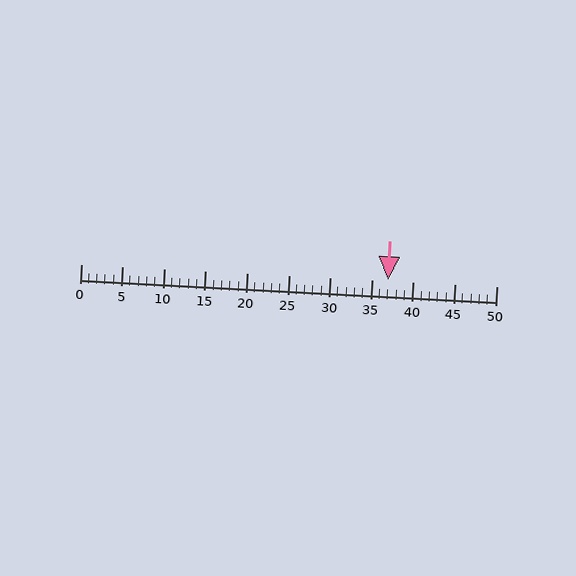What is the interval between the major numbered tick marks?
The major tick marks are spaced 5 units apart.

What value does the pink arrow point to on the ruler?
The pink arrow points to approximately 37.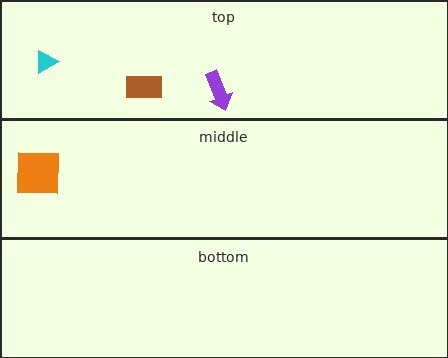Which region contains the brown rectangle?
The top region.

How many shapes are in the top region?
3.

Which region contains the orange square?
The middle region.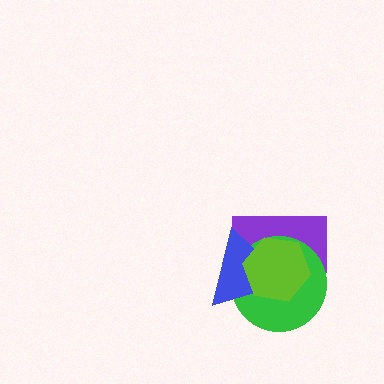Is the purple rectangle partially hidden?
Yes, it is partially covered by another shape.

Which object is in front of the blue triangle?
The lime hexagon is in front of the blue triangle.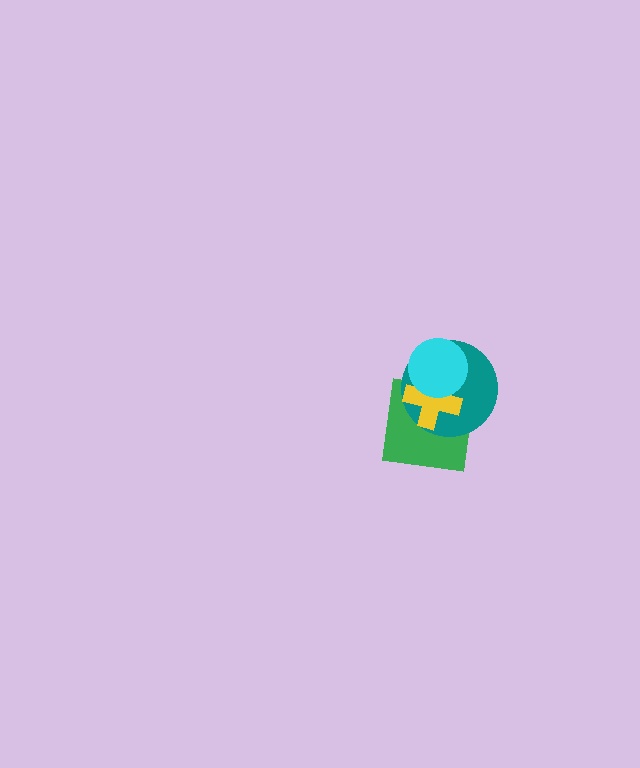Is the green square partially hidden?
Yes, it is partially covered by another shape.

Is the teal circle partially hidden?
Yes, it is partially covered by another shape.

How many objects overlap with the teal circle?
3 objects overlap with the teal circle.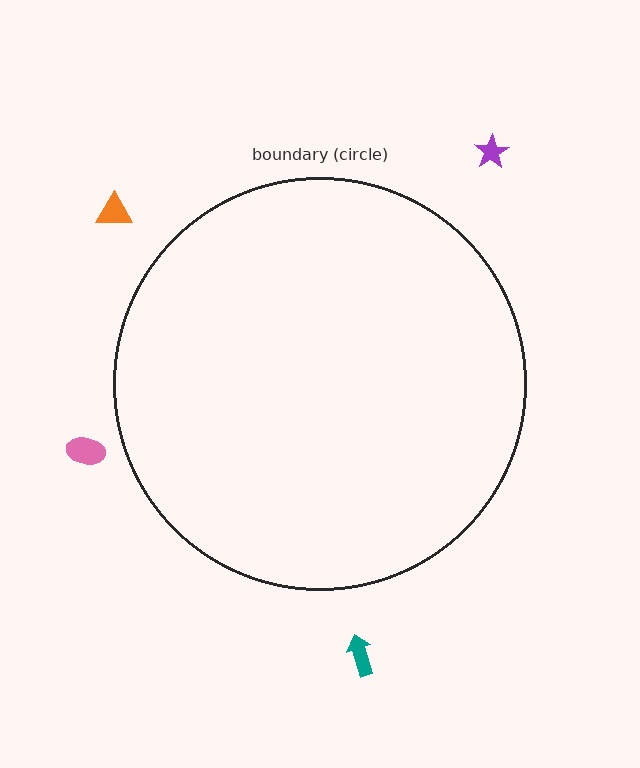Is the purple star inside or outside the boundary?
Outside.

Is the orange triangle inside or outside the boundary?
Outside.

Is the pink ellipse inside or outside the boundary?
Outside.